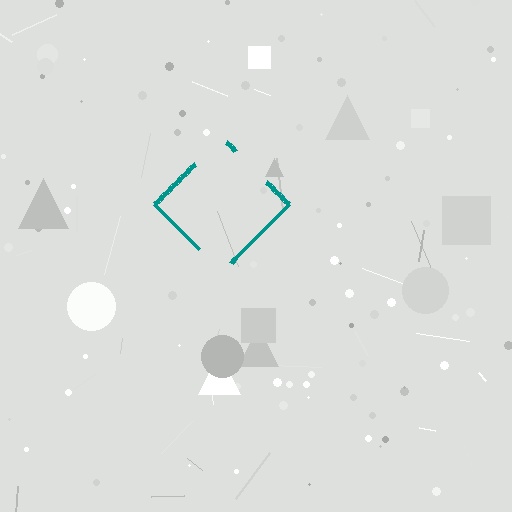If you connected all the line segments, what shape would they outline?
They would outline a diamond.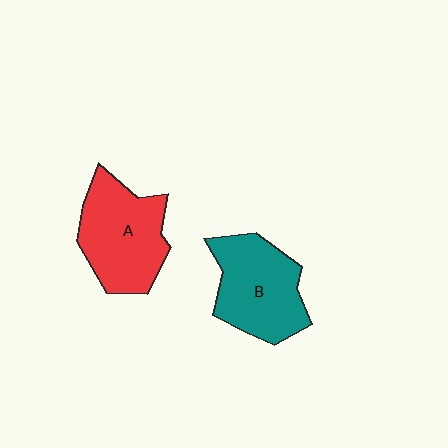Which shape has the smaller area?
Shape B (teal).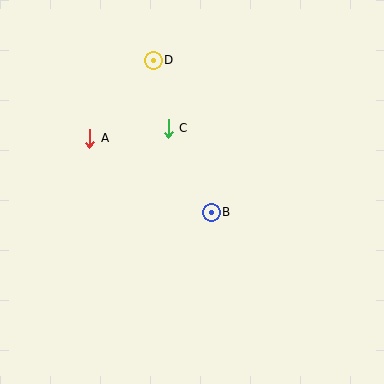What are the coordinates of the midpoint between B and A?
The midpoint between B and A is at (150, 175).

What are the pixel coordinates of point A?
Point A is at (90, 138).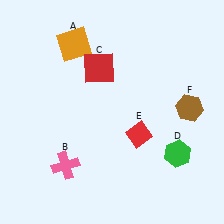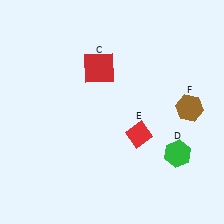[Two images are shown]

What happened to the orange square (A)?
The orange square (A) was removed in Image 2. It was in the top-left area of Image 1.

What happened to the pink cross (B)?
The pink cross (B) was removed in Image 2. It was in the bottom-left area of Image 1.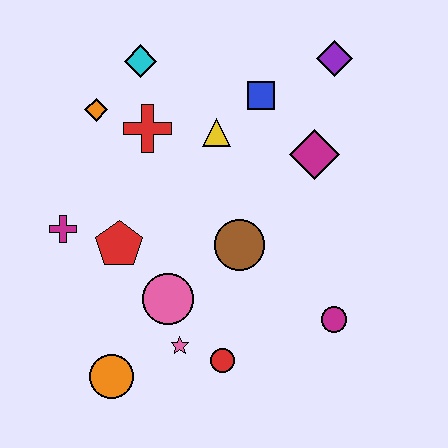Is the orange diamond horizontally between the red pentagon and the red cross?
No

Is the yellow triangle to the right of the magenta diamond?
No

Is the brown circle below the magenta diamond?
Yes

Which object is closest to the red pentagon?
The magenta cross is closest to the red pentagon.